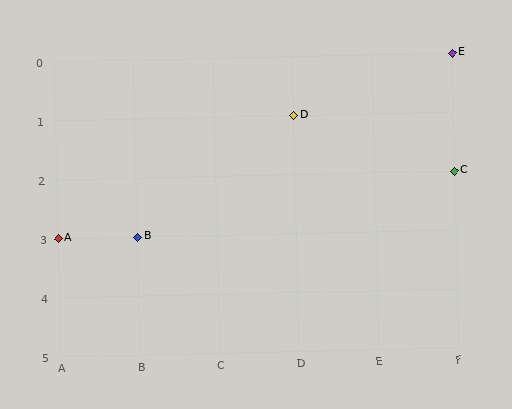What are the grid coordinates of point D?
Point D is at grid coordinates (D, 1).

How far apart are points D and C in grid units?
Points D and C are 2 columns and 1 row apart (about 2.2 grid units diagonally).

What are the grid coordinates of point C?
Point C is at grid coordinates (F, 2).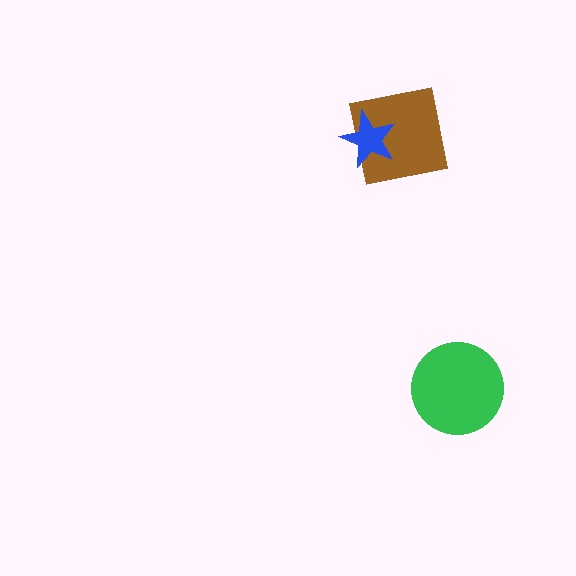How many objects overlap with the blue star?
1 object overlaps with the blue star.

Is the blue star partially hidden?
No, no other shape covers it.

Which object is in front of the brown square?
The blue star is in front of the brown square.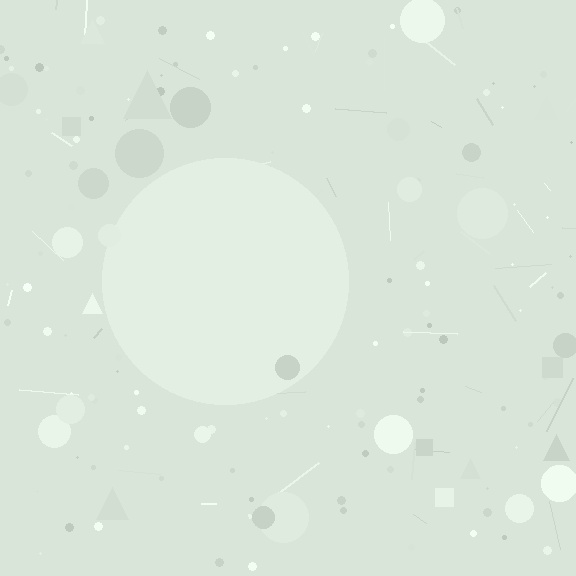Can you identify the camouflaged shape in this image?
The camouflaged shape is a circle.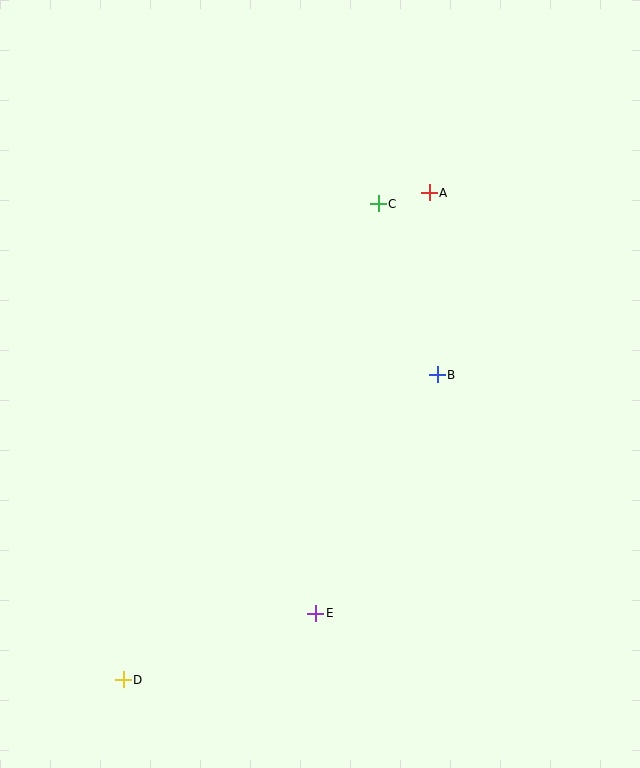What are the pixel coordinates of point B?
Point B is at (437, 375).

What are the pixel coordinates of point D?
Point D is at (123, 680).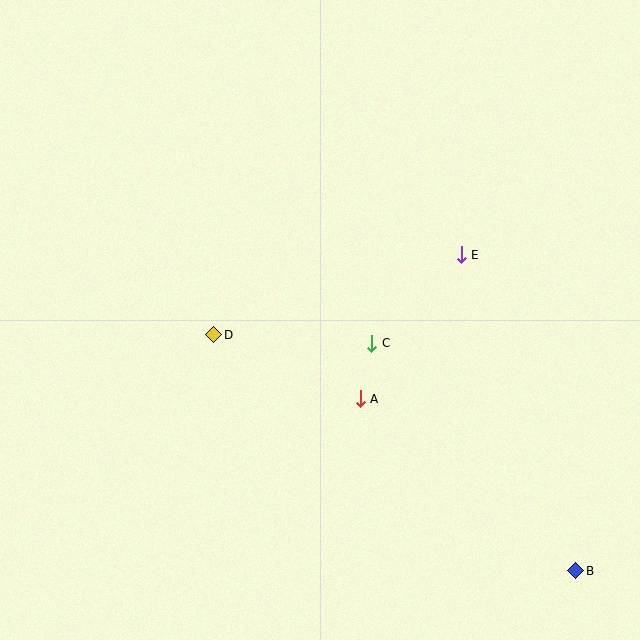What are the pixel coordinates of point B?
Point B is at (576, 571).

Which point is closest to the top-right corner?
Point E is closest to the top-right corner.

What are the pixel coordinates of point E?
Point E is at (461, 255).